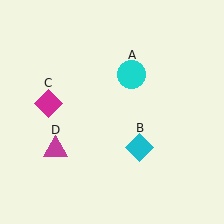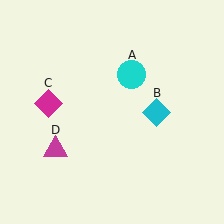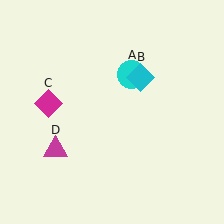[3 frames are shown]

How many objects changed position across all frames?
1 object changed position: cyan diamond (object B).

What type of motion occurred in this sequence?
The cyan diamond (object B) rotated counterclockwise around the center of the scene.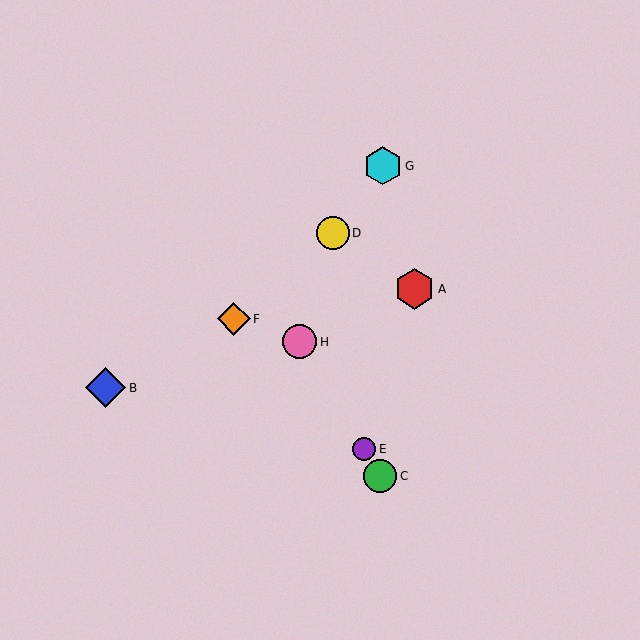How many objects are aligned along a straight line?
3 objects (C, E, H) are aligned along a straight line.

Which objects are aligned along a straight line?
Objects C, E, H are aligned along a straight line.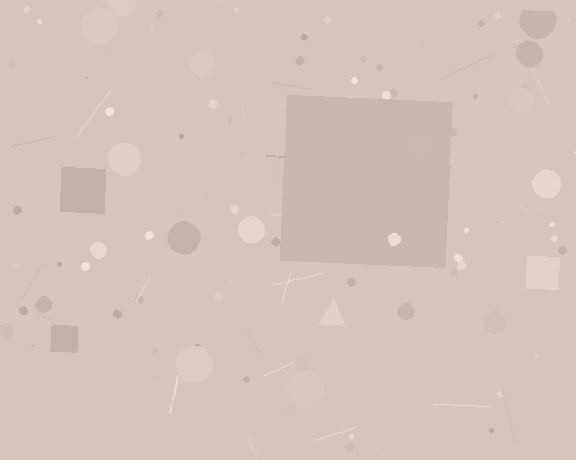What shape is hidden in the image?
A square is hidden in the image.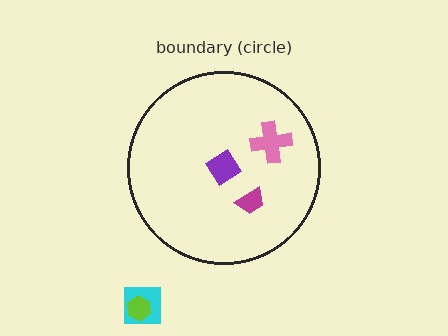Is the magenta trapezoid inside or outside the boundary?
Inside.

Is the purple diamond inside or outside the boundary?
Inside.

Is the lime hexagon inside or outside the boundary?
Outside.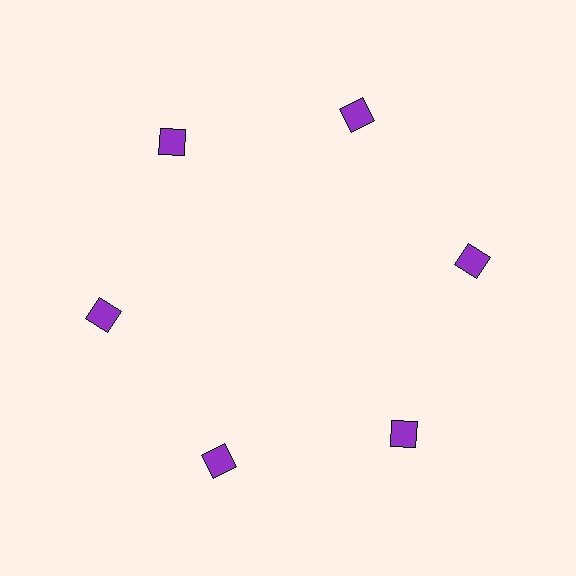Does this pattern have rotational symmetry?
Yes, this pattern has 6-fold rotational symmetry. It looks the same after rotating 60 degrees around the center.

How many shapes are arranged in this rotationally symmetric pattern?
There are 6 shapes, arranged in 6 groups of 1.